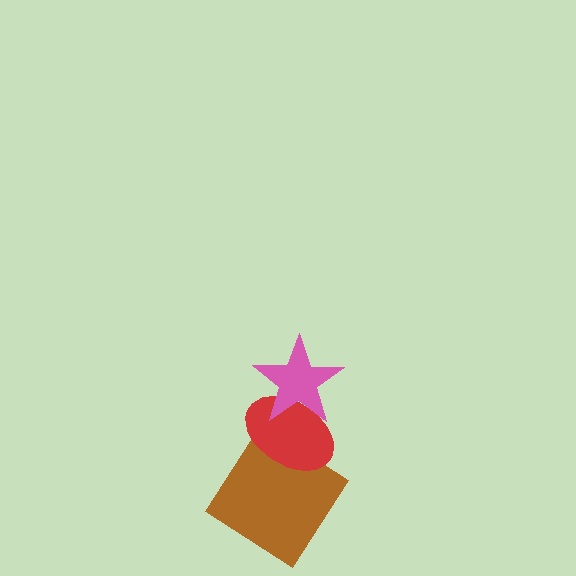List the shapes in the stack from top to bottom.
From top to bottom: the pink star, the red ellipse, the brown diamond.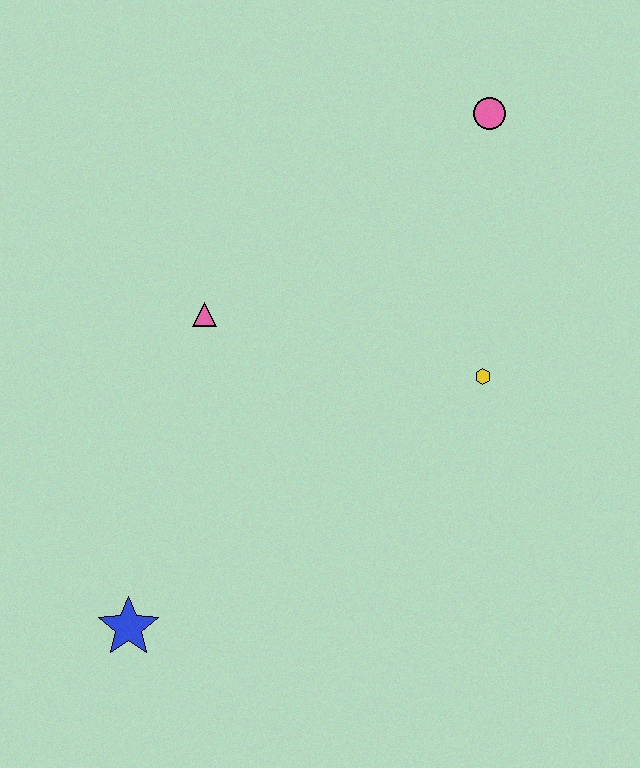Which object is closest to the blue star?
The pink triangle is closest to the blue star.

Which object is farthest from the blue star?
The pink circle is farthest from the blue star.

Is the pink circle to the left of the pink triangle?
No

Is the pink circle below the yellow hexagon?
No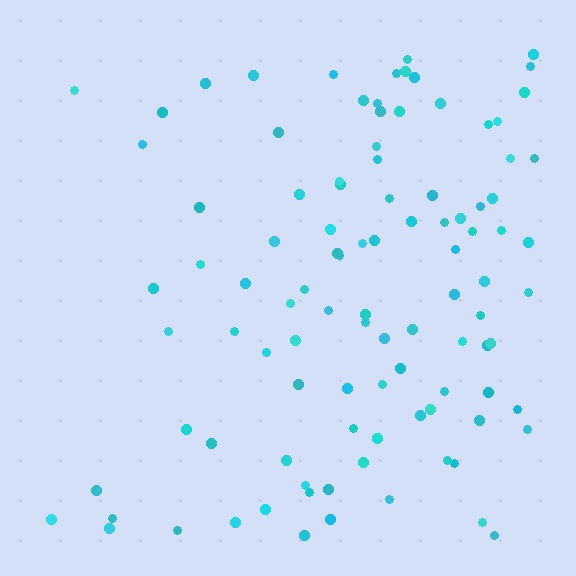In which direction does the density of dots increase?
From left to right, with the right side densest.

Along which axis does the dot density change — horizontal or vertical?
Horizontal.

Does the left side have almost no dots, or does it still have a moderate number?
Still a moderate number, just noticeably fewer than the right.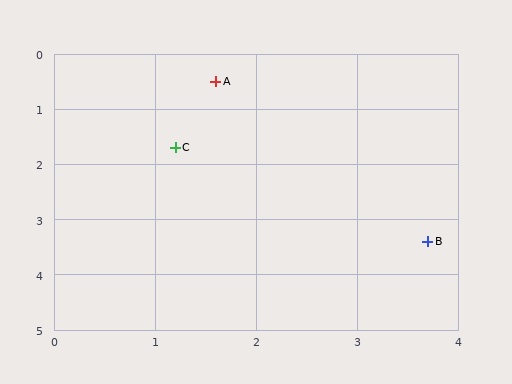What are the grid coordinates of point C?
Point C is at approximately (1.2, 1.7).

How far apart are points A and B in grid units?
Points A and B are about 3.6 grid units apart.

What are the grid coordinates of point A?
Point A is at approximately (1.6, 0.5).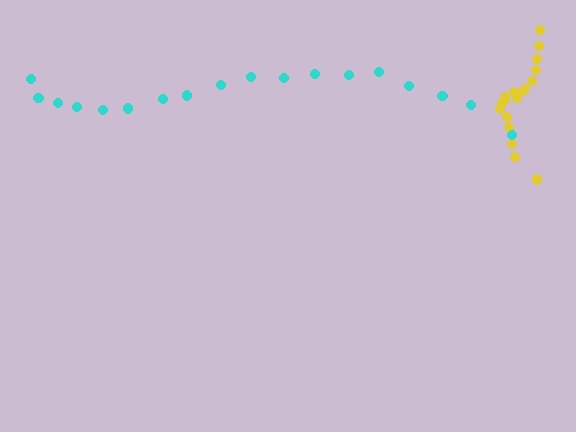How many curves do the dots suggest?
There are 2 distinct paths.